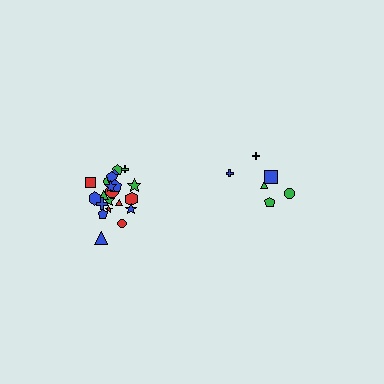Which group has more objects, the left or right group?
The left group.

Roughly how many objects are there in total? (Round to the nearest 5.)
Roughly 30 objects in total.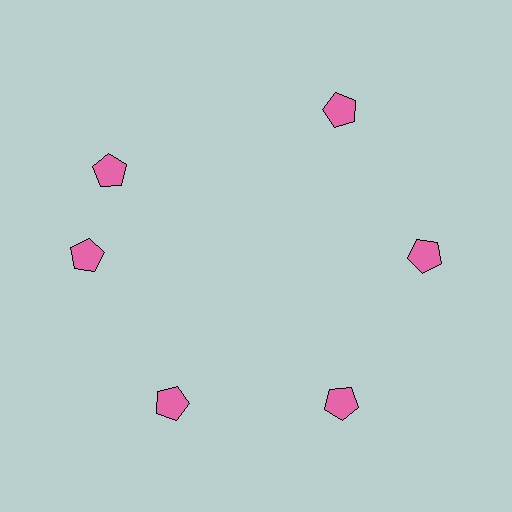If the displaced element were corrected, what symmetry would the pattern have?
It would have 6-fold rotational symmetry — the pattern would map onto itself every 60 degrees.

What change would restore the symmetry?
The symmetry would be restored by rotating it back into even spacing with its neighbors so that all 6 pentagons sit at equal angles and equal distance from the center.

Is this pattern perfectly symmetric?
No. The 6 pink pentagons are arranged in a ring, but one element near the 11 o'clock position is rotated out of alignment along the ring, breaking the 6-fold rotational symmetry.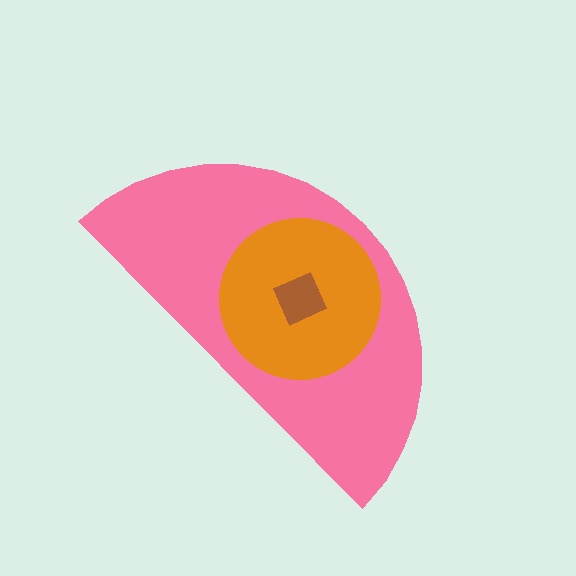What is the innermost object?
The brown square.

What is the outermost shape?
The pink semicircle.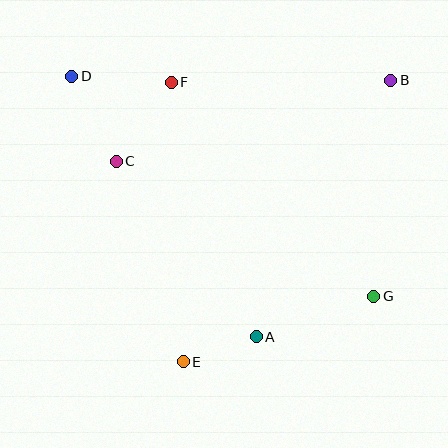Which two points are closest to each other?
Points A and E are closest to each other.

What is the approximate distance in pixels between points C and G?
The distance between C and G is approximately 291 pixels.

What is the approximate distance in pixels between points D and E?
The distance between D and E is approximately 307 pixels.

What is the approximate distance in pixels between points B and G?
The distance between B and G is approximately 217 pixels.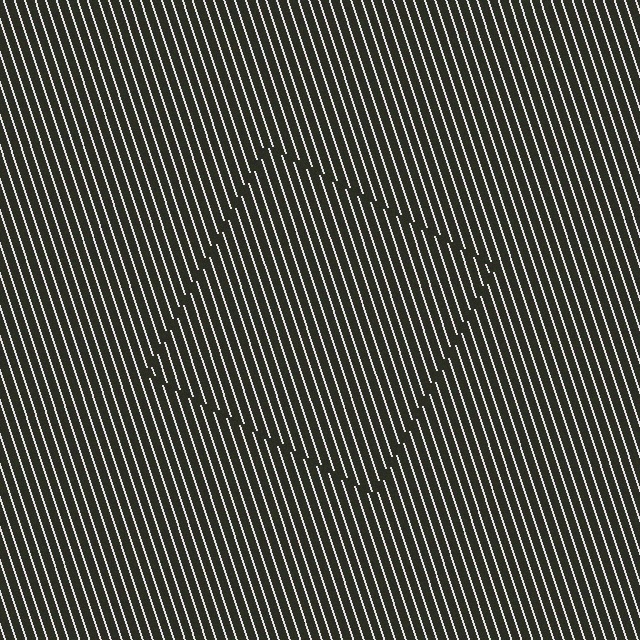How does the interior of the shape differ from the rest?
The interior of the shape contains the same grating, shifted by half a period — the contour is defined by the phase discontinuity where line-ends from the inner and outer gratings abut.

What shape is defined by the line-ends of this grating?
An illusory square. The interior of the shape contains the same grating, shifted by half a period — the contour is defined by the phase discontinuity where line-ends from the inner and outer gratings abut.